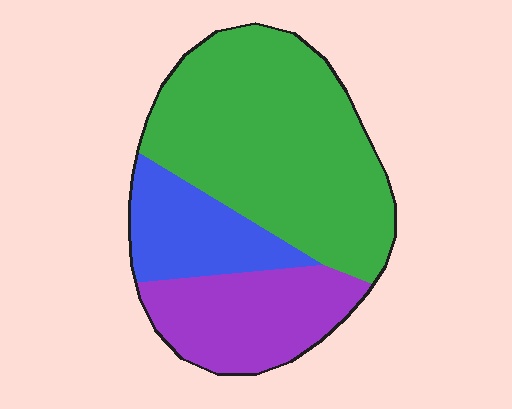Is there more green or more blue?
Green.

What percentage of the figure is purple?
Purple covers 25% of the figure.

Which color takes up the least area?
Blue, at roughly 20%.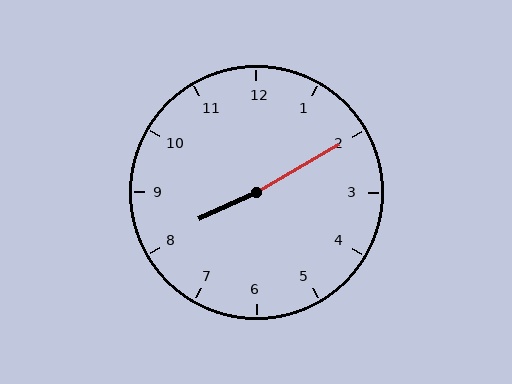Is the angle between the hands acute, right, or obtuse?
It is obtuse.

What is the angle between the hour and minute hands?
Approximately 175 degrees.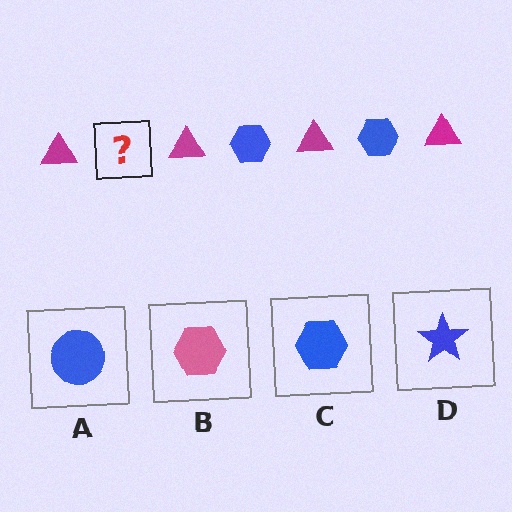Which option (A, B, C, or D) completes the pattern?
C.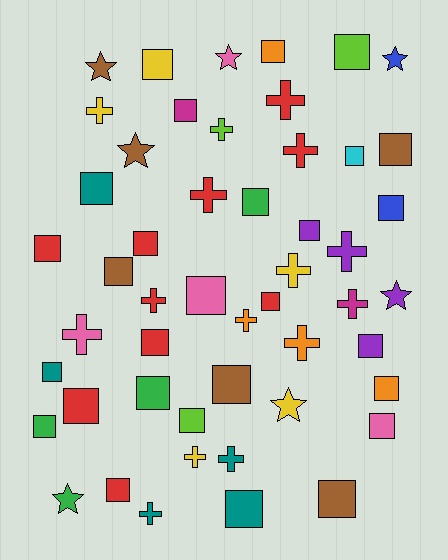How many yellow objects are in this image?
There are 5 yellow objects.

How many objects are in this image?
There are 50 objects.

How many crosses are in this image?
There are 15 crosses.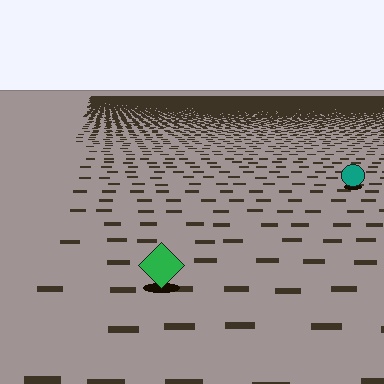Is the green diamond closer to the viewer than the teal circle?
Yes. The green diamond is closer — you can tell from the texture gradient: the ground texture is coarser near it.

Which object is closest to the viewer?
The green diamond is closest. The texture marks near it are larger and more spread out.